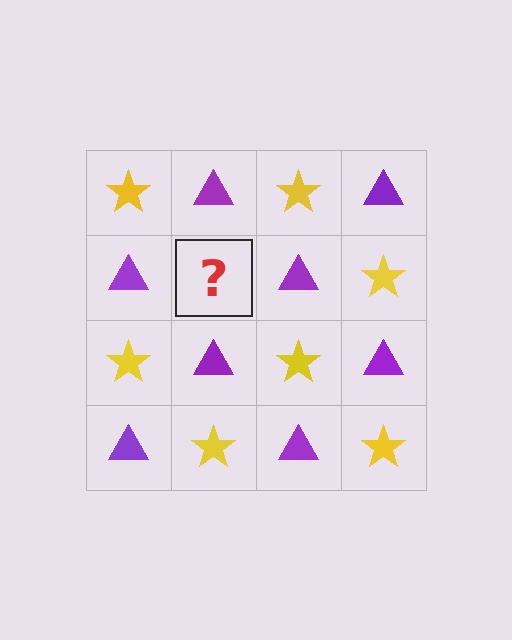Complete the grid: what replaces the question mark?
The question mark should be replaced with a yellow star.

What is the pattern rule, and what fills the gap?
The rule is that it alternates yellow star and purple triangle in a checkerboard pattern. The gap should be filled with a yellow star.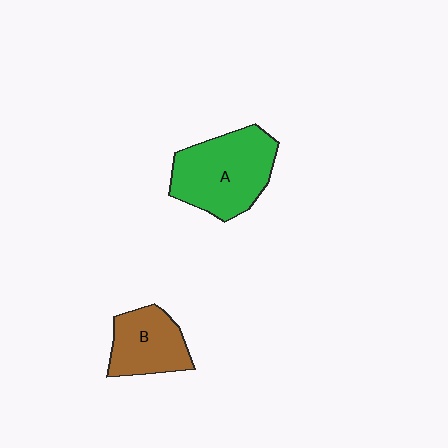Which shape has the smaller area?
Shape B (brown).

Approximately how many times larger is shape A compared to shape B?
Approximately 1.5 times.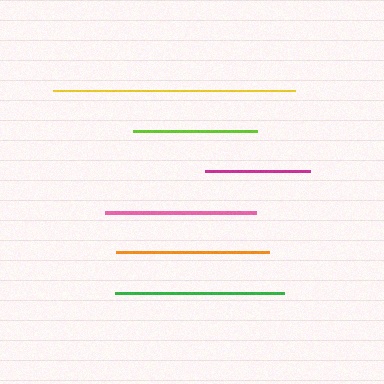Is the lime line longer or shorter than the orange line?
The orange line is longer than the lime line.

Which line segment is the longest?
The yellow line is the longest at approximately 241 pixels.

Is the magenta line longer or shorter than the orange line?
The orange line is longer than the magenta line.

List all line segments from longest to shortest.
From longest to shortest: yellow, green, orange, pink, lime, magenta.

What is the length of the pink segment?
The pink segment is approximately 151 pixels long.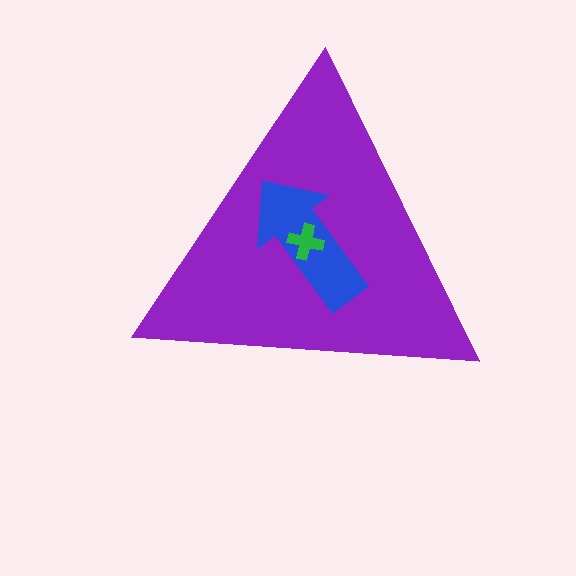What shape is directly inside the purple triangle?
The blue arrow.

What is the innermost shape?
The green cross.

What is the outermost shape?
The purple triangle.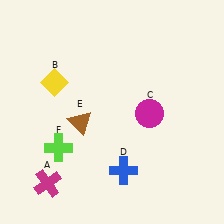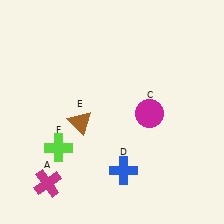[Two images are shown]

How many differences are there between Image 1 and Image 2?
There is 1 difference between the two images.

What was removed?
The yellow diamond (B) was removed in Image 2.